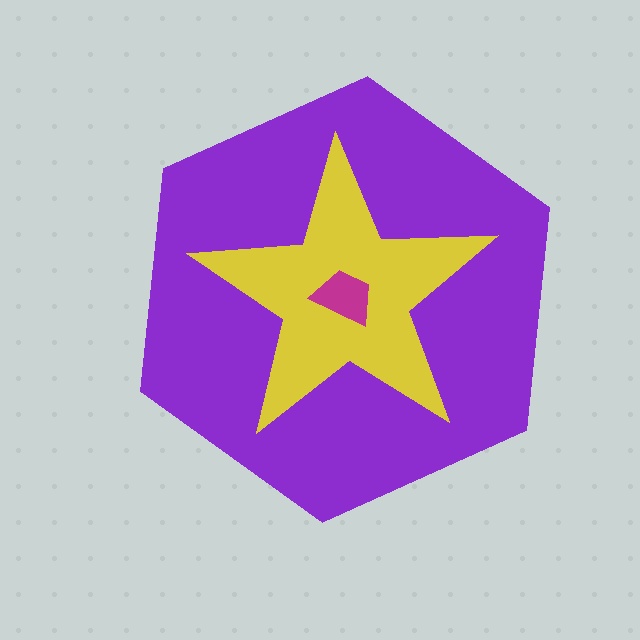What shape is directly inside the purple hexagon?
The yellow star.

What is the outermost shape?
The purple hexagon.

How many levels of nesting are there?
3.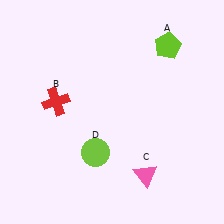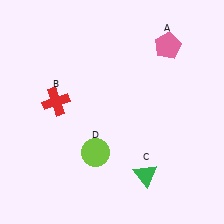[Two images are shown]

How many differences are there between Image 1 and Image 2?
There are 2 differences between the two images.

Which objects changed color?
A changed from lime to pink. C changed from pink to green.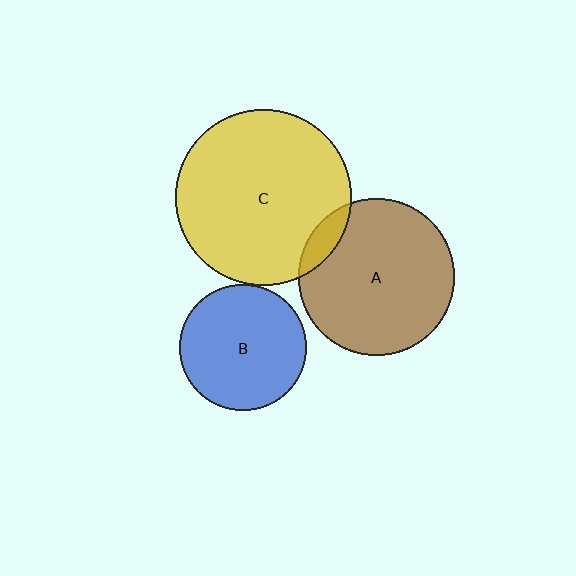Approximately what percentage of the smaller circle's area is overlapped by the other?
Approximately 10%.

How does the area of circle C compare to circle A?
Approximately 1.3 times.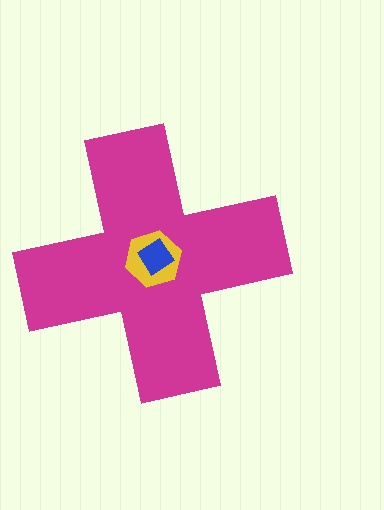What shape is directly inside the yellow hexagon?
The blue diamond.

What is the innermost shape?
The blue diamond.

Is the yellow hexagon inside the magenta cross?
Yes.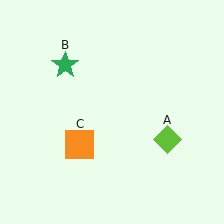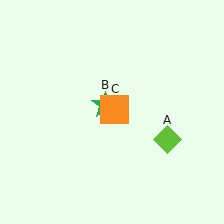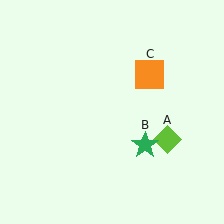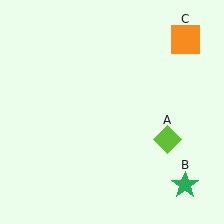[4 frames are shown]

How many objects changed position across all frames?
2 objects changed position: green star (object B), orange square (object C).